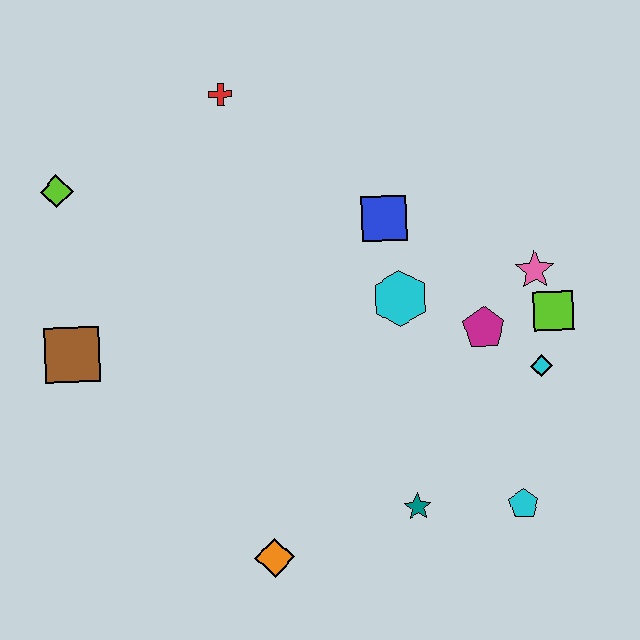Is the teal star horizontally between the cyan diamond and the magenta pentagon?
No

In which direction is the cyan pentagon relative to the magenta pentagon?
The cyan pentagon is below the magenta pentagon.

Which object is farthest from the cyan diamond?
The lime diamond is farthest from the cyan diamond.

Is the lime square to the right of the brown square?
Yes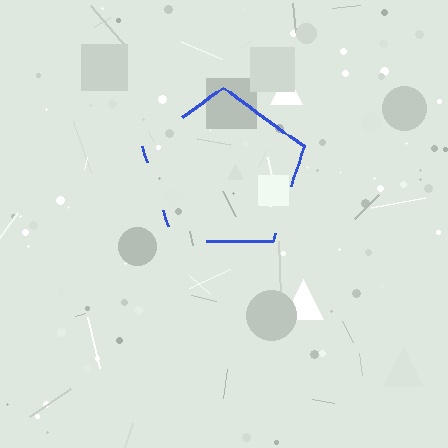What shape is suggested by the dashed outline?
The dashed outline suggests a pentagon.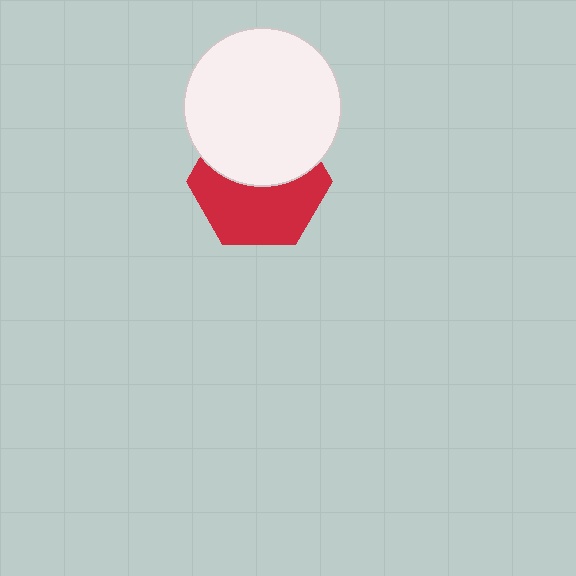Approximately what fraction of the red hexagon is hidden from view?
Roughly 45% of the red hexagon is hidden behind the white circle.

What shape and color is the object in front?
The object in front is a white circle.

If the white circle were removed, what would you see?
You would see the complete red hexagon.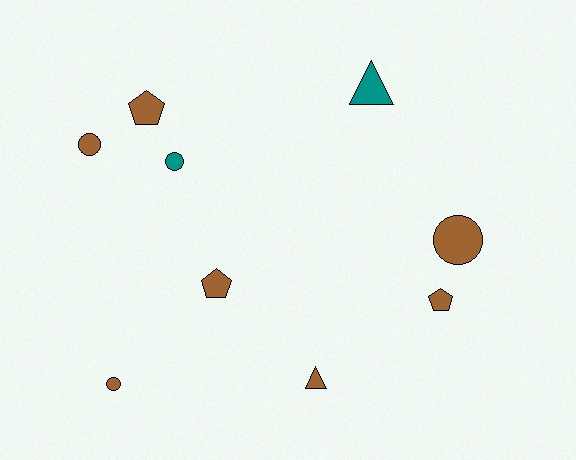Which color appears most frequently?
Brown, with 7 objects.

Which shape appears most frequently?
Circle, with 4 objects.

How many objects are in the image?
There are 9 objects.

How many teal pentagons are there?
There are no teal pentagons.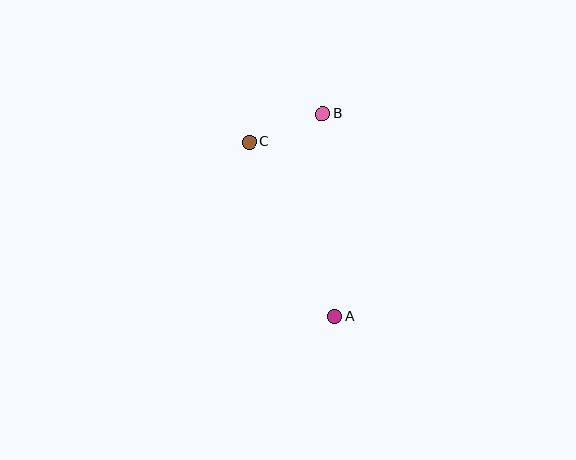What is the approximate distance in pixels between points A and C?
The distance between A and C is approximately 195 pixels.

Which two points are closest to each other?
Points B and C are closest to each other.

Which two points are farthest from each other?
Points A and B are farthest from each other.